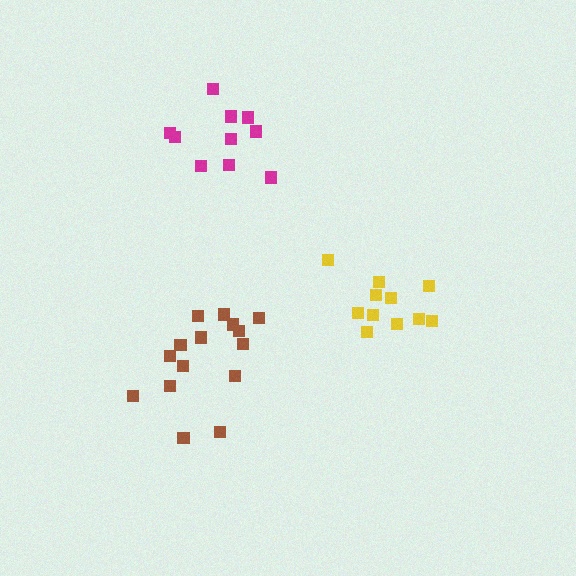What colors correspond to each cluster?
The clusters are colored: yellow, magenta, brown.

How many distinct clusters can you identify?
There are 3 distinct clusters.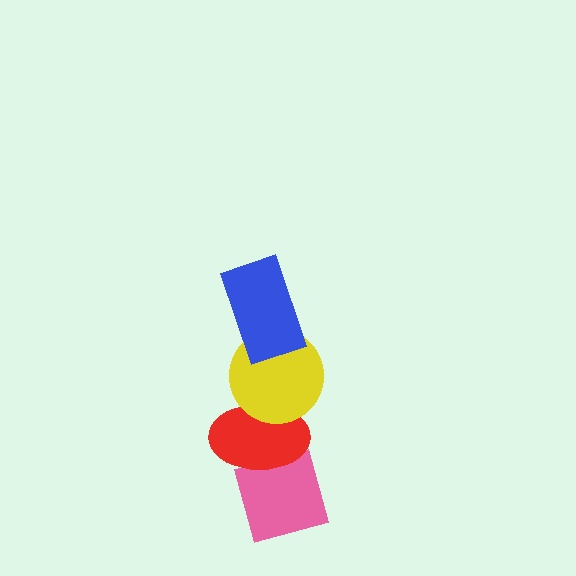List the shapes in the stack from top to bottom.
From top to bottom: the blue rectangle, the yellow circle, the red ellipse, the pink diamond.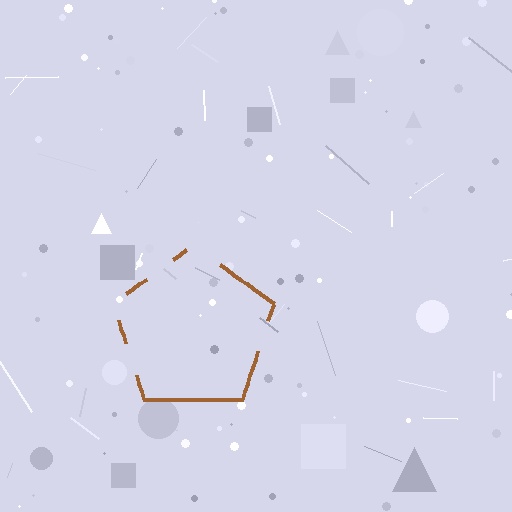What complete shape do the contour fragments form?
The contour fragments form a pentagon.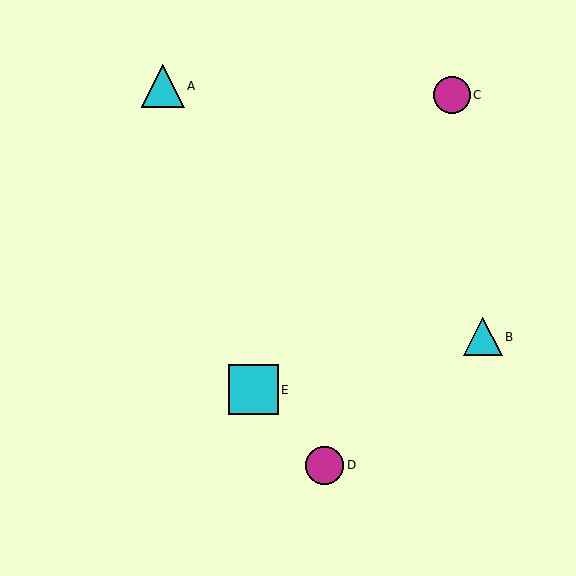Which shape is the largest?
The cyan square (labeled E) is the largest.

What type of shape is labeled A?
Shape A is a cyan triangle.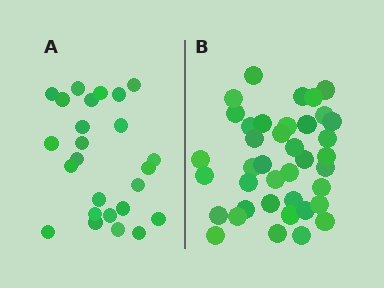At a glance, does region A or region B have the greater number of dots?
Region B (the right region) has more dots.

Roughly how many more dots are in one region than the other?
Region B has approximately 15 more dots than region A.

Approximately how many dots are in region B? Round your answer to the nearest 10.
About 40 dots. (The exact count is 39, which rounds to 40.)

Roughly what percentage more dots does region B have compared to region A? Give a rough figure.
About 55% more.